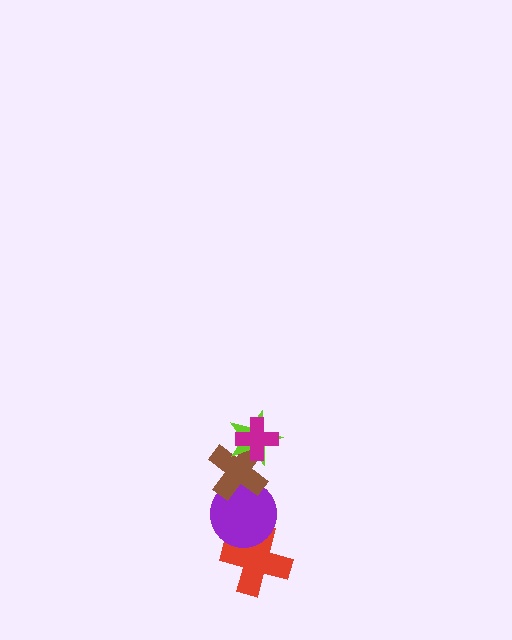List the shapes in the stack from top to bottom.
From top to bottom: the magenta cross, the lime star, the brown cross, the purple circle, the red cross.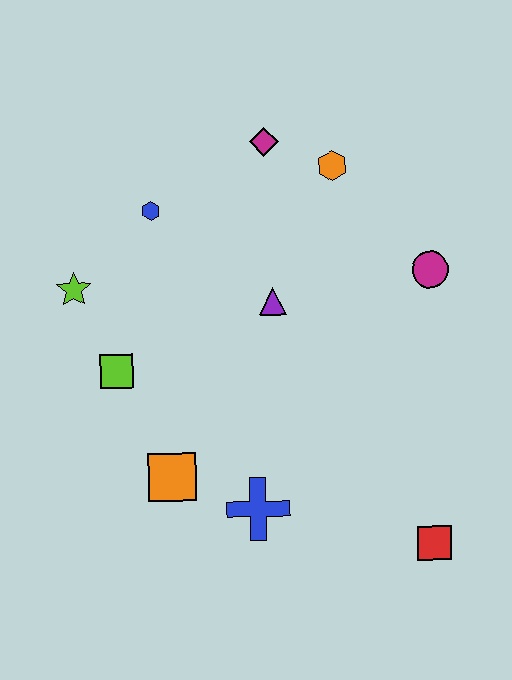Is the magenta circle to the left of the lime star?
No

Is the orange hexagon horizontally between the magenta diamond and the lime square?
No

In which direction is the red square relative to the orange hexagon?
The red square is below the orange hexagon.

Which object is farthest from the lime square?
The red square is farthest from the lime square.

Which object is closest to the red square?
The blue cross is closest to the red square.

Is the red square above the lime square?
No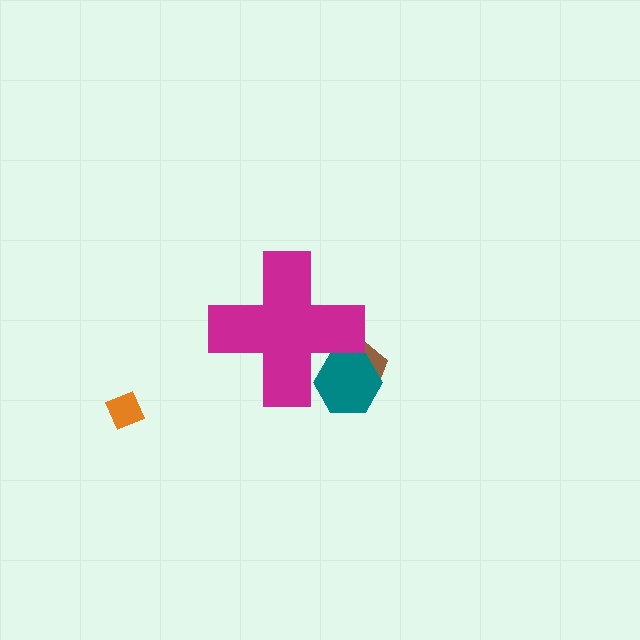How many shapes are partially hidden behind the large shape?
2 shapes are partially hidden.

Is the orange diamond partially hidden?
No, the orange diamond is fully visible.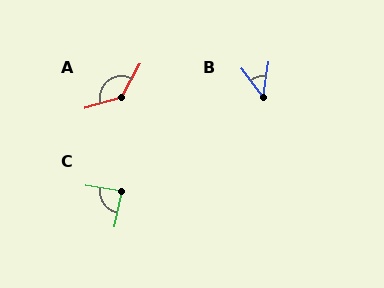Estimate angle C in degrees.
Approximately 87 degrees.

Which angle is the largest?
A, at approximately 134 degrees.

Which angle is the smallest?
B, at approximately 46 degrees.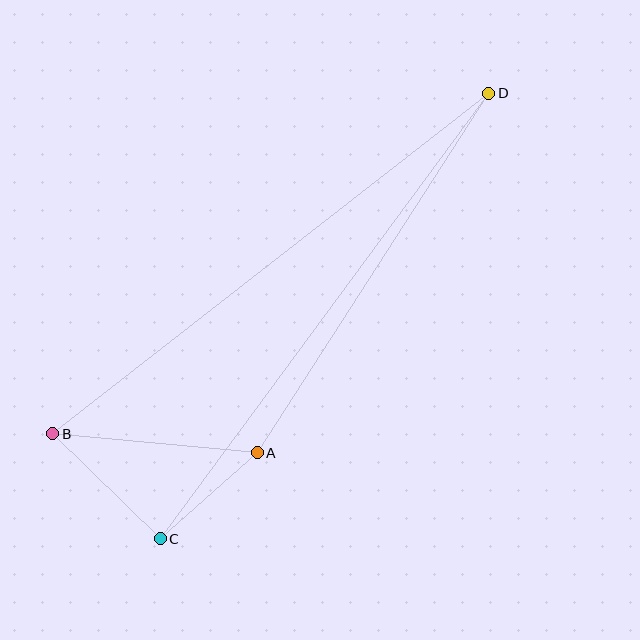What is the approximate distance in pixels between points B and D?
The distance between B and D is approximately 553 pixels.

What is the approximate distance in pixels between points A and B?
The distance between A and B is approximately 205 pixels.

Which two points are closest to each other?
Points A and C are closest to each other.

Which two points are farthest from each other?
Points C and D are farthest from each other.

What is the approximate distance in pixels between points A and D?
The distance between A and D is approximately 428 pixels.